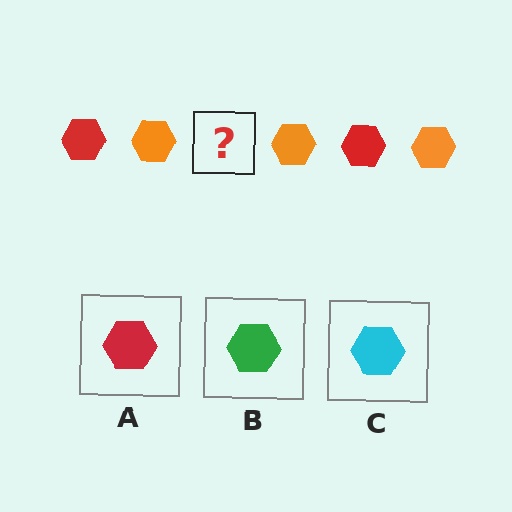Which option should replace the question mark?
Option A.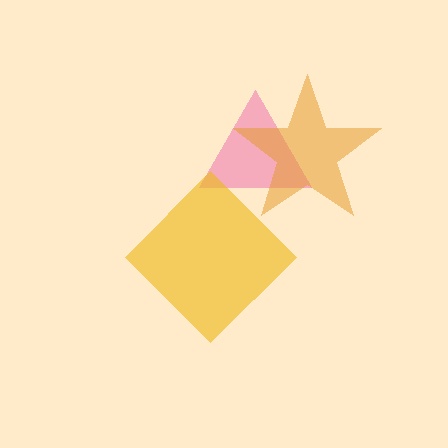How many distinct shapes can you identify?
There are 3 distinct shapes: a pink triangle, a yellow diamond, an orange star.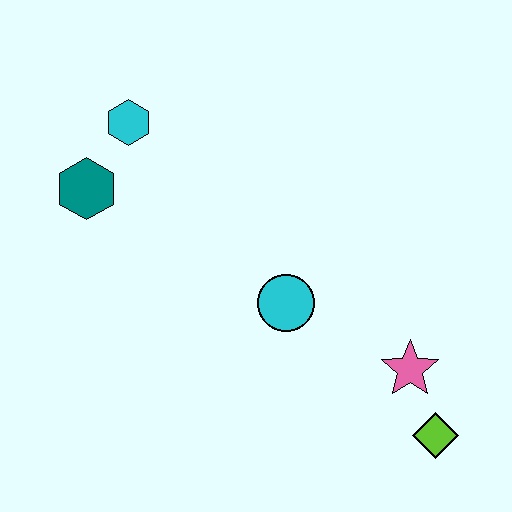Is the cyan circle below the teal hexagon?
Yes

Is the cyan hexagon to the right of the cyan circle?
No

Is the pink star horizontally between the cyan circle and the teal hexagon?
No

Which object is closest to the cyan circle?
The pink star is closest to the cyan circle.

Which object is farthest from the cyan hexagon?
The lime diamond is farthest from the cyan hexagon.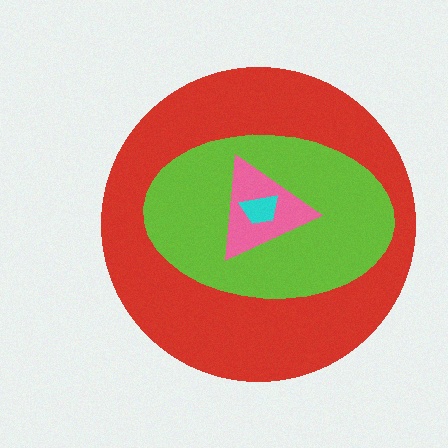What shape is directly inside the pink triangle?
The cyan trapezoid.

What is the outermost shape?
The red circle.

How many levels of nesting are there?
4.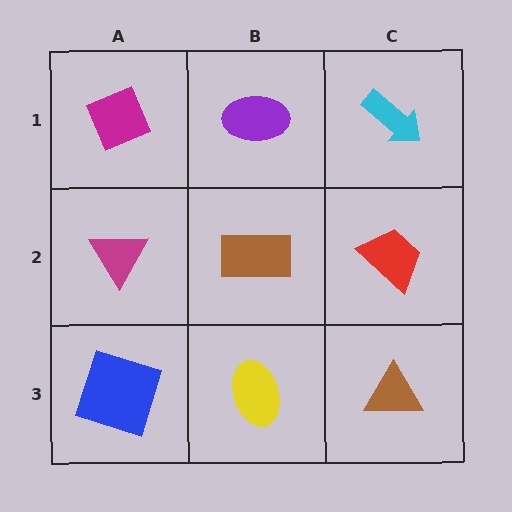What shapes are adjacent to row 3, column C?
A red trapezoid (row 2, column C), a yellow ellipse (row 3, column B).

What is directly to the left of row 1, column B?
A magenta diamond.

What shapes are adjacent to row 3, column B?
A brown rectangle (row 2, column B), a blue square (row 3, column A), a brown triangle (row 3, column C).